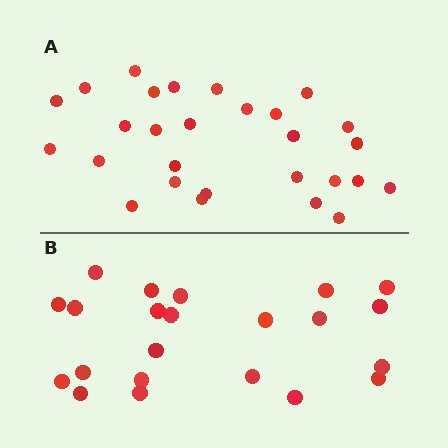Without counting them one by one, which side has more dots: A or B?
Region A (the top region) has more dots.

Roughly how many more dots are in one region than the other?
Region A has about 6 more dots than region B.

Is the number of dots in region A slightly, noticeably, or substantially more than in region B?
Region A has noticeably more, but not dramatically so. The ratio is roughly 1.3 to 1.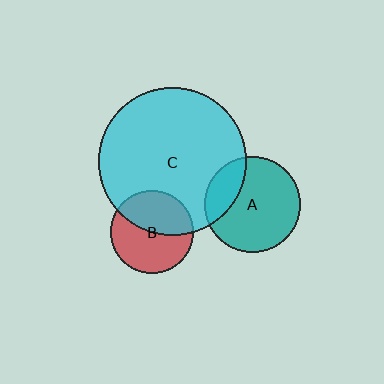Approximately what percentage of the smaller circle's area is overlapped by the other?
Approximately 45%.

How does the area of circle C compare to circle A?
Approximately 2.4 times.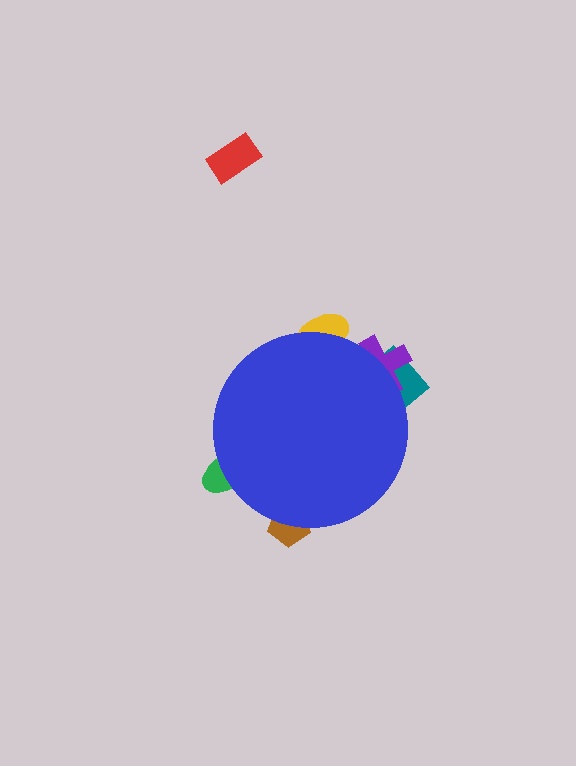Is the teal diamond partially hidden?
Yes, the teal diamond is partially hidden behind the blue circle.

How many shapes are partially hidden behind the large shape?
5 shapes are partially hidden.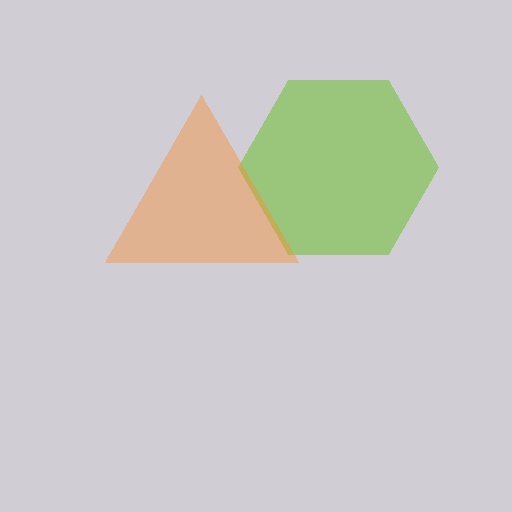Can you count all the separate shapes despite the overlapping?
Yes, there are 2 separate shapes.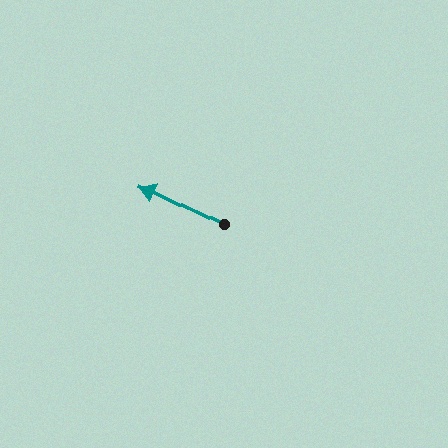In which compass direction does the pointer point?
Northwest.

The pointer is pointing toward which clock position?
Roughly 10 o'clock.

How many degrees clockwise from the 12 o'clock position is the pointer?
Approximately 296 degrees.